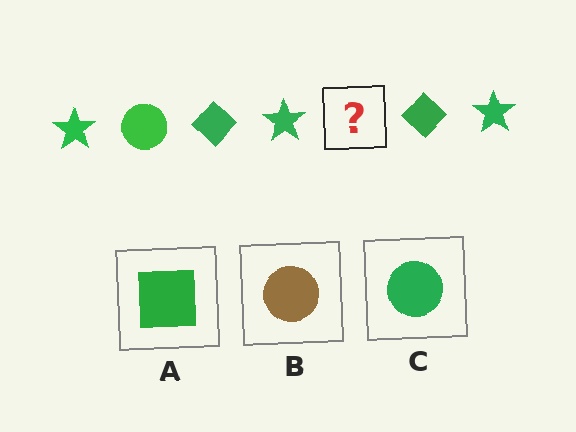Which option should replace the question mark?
Option C.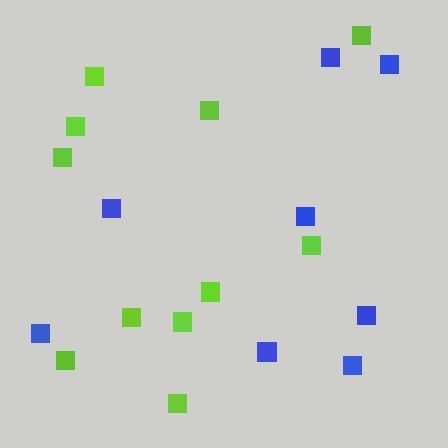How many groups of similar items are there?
There are 2 groups: one group of blue squares (8) and one group of lime squares (11).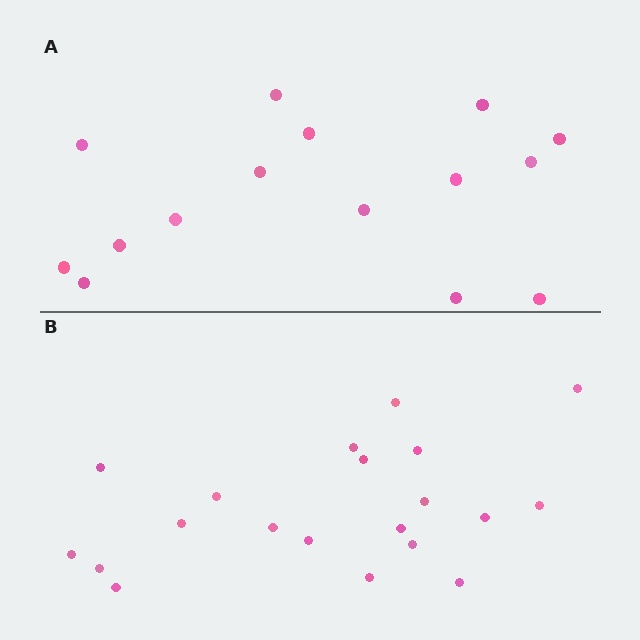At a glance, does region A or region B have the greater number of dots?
Region B (the bottom region) has more dots.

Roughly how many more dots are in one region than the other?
Region B has about 5 more dots than region A.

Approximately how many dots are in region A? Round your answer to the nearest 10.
About 20 dots. (The exact count is 15, which rounds to 20.)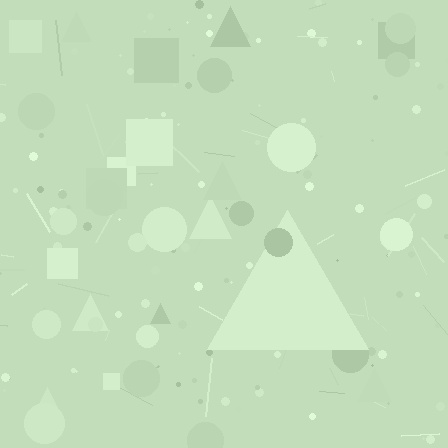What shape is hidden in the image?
A triangle is hidden in the image.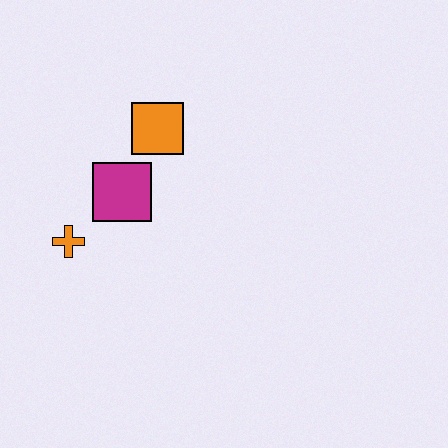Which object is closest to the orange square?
The magenta square is closest to the orange square.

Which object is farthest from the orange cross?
The orange square is farthest from the orange cross.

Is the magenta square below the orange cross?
No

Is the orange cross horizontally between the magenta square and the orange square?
No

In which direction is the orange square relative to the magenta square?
The orange square is above the magenta square.